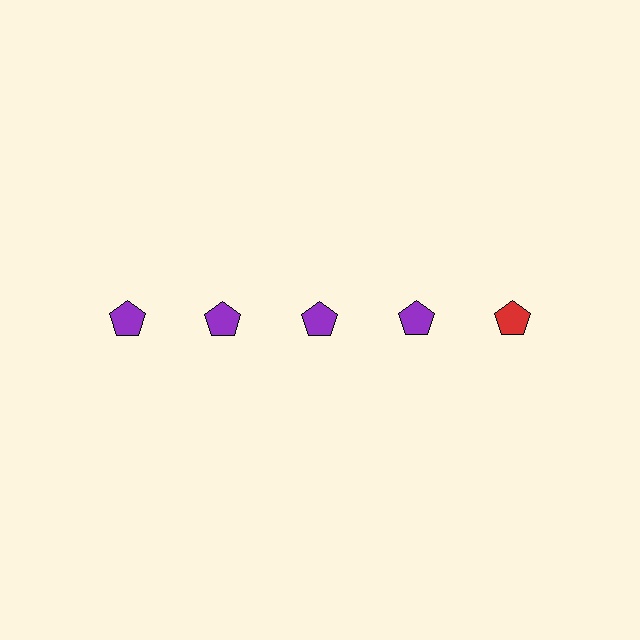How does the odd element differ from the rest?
It has a different color: red instead of purple.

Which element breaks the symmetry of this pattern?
The red pentagon in the top row, rightmost column breaks the symmetry. All other shapes are purple pentagons.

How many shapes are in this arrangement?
There are 5 shapes arranged in a grid pattern.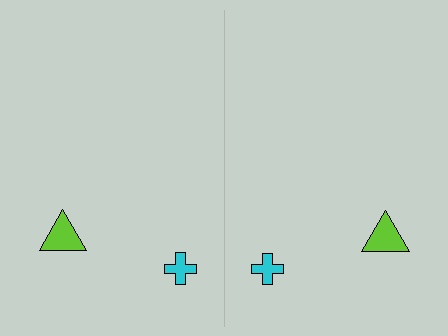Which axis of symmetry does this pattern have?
The pattern has a vertical axis of symmetry running through the center of the image.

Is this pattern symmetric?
Yes, this pattern has bilateral (reflection) symmetry.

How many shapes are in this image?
There are 4 shapes in this image.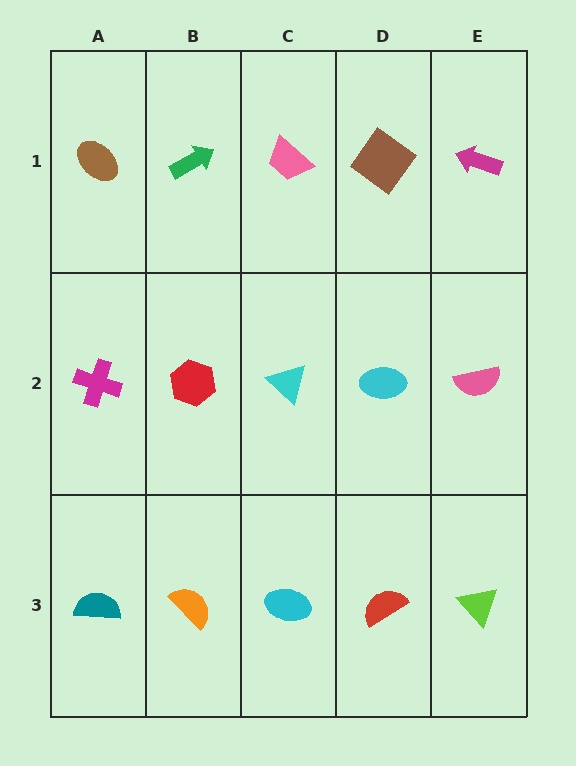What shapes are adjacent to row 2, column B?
A green arrow (row 1, column B), an orange semicircle (row 3, column B), a magenta cross (row 2, column A), a cyan triangle (row 2, column C).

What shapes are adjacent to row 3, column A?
A magenta cross (row 2, column A), an orange semicircle (row 3, column B).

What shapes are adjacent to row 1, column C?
A cyan triangle (row 2, column C), a green arrow (row 1, column B), a brown diamond (row 1, column D).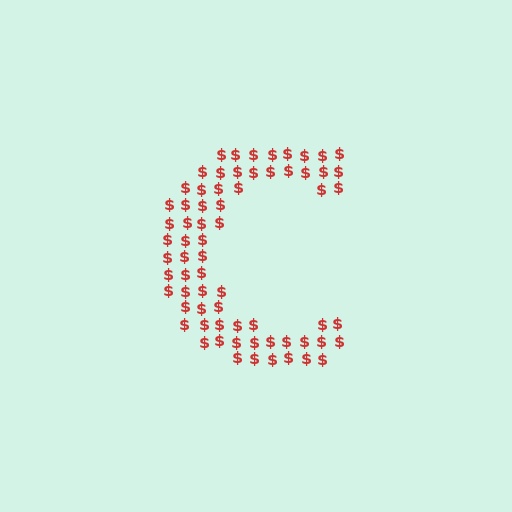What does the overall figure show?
The overall figure shows the letter C.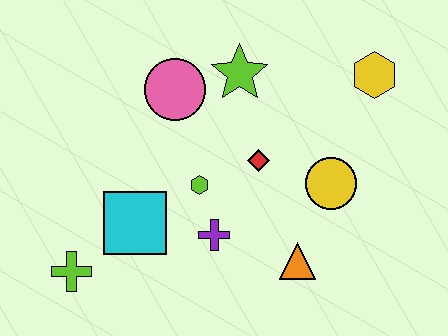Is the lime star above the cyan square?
Yes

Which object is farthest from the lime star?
The lime cross is farthest from the lime star.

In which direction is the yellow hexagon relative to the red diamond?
The yellow hexagon is to the right of the red diamond.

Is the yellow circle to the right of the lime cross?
Yes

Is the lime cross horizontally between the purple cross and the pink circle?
No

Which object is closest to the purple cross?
The lime hexagon is closest to the purple cross.